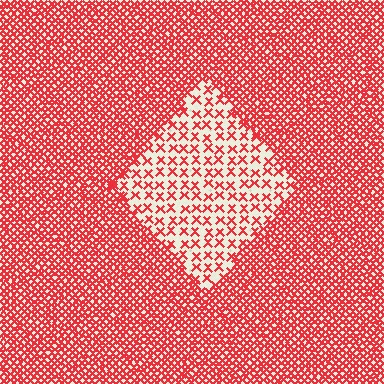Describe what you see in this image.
The image contains small red elements arranged at two different densities. A diamond-shaped region is visible where the elements are less densely packed than the surrounding area.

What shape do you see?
I see a diamond.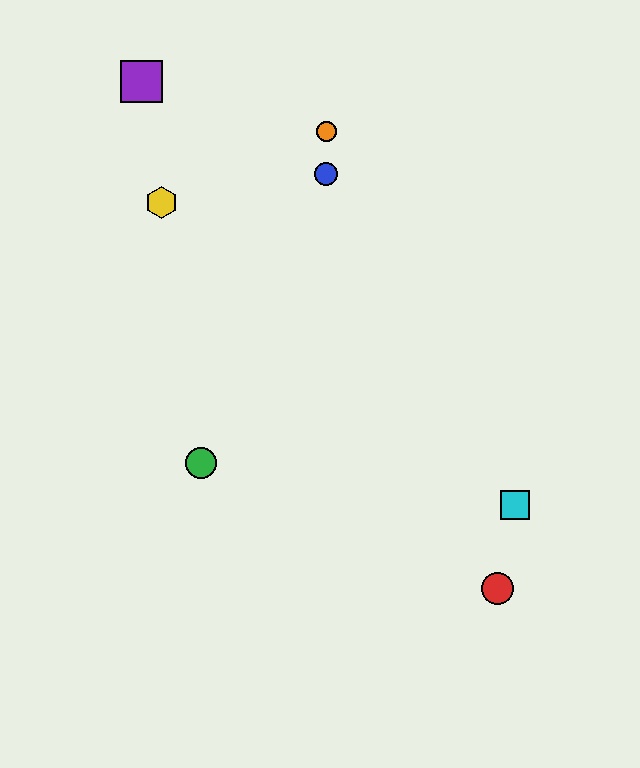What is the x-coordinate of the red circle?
The red circle is at x≈498.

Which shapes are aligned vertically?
The blue circle, the orange circle are aligned vertically.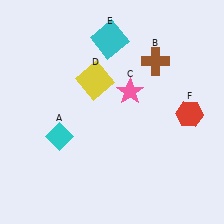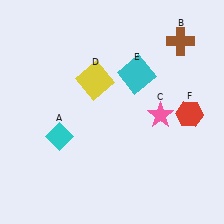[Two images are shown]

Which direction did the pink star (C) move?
The pink star (C) moved right.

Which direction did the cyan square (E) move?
The cyan square (E) moved down.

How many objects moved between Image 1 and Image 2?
3 objects moved between the two images.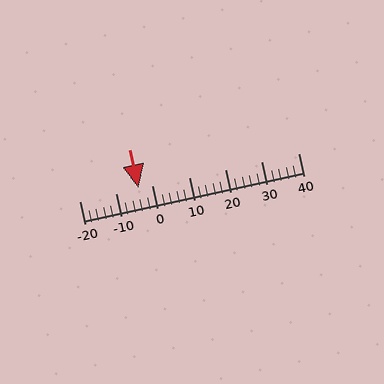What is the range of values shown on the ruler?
The ruler shows values from -20 to 40.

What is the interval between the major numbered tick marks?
The major tick marks are spaced 10 units apart.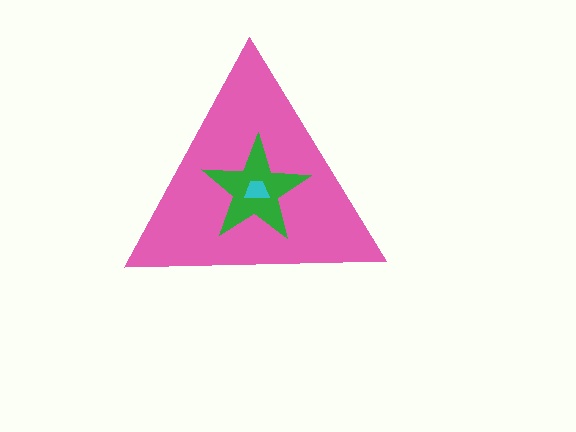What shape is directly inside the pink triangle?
The green star.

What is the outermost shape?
The pink triangle.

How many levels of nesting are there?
3.